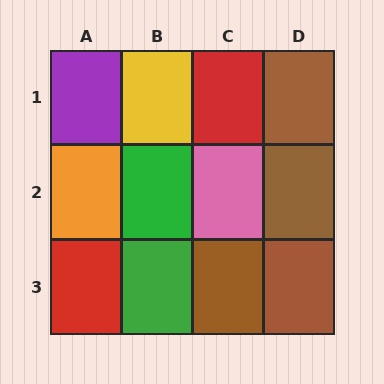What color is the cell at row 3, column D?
Brown.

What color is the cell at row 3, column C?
Brown.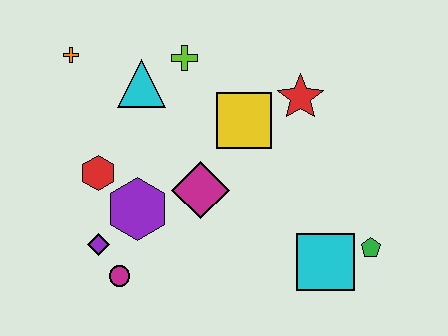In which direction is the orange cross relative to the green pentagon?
The orange cross is to the left of the green pentagon.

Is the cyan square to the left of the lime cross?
No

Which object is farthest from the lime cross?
The green pentagon is farthest from the lime cross.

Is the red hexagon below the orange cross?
Yes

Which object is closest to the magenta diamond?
The purple hexagon is closest to the magenta diamond.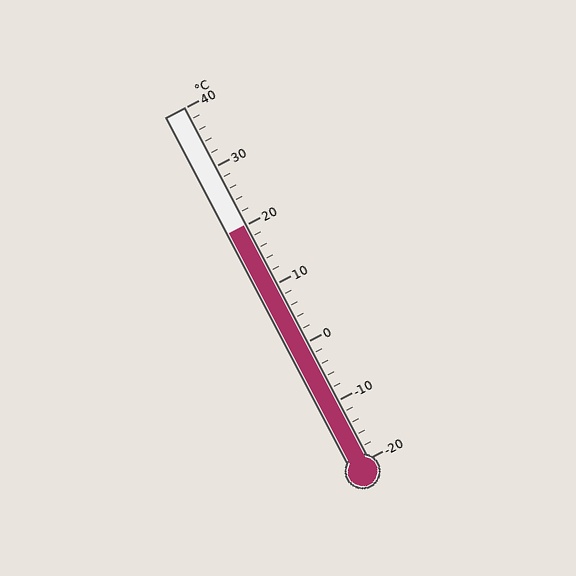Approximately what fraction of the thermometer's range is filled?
The thermometer is filled to approximately 65% of its range.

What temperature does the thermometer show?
The thermometer shows approximately 20°C.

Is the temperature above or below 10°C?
The temperature is above 10°C.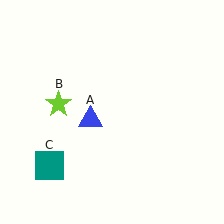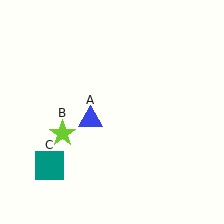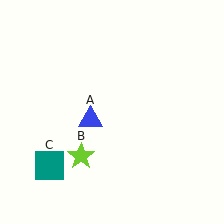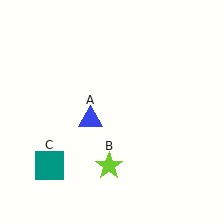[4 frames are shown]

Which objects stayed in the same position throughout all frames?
Blue triangle (object A) and teal square (object C) remained stationary.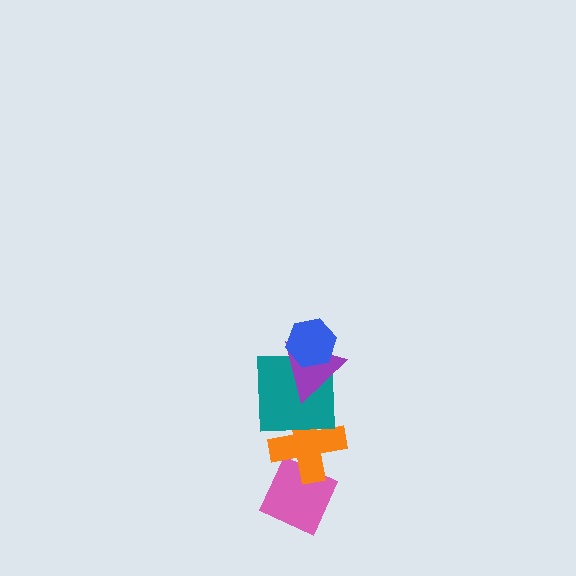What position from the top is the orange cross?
The orange cross is 4th from the top.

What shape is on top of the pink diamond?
The orange cross is on top of the pink diamond.